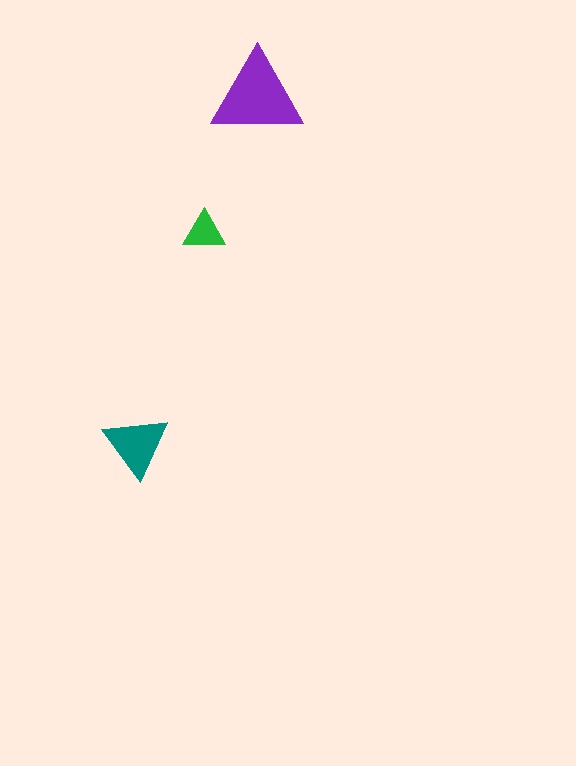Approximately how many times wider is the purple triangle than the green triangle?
About 2 times wider.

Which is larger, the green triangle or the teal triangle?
The teal one.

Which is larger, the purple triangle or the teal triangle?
The purple one.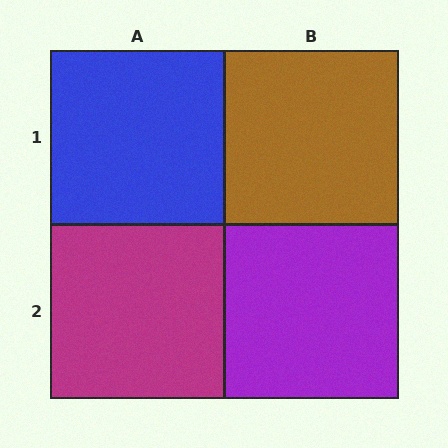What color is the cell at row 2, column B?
Purple.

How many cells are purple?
1 cell is purple.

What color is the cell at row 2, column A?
Magenta.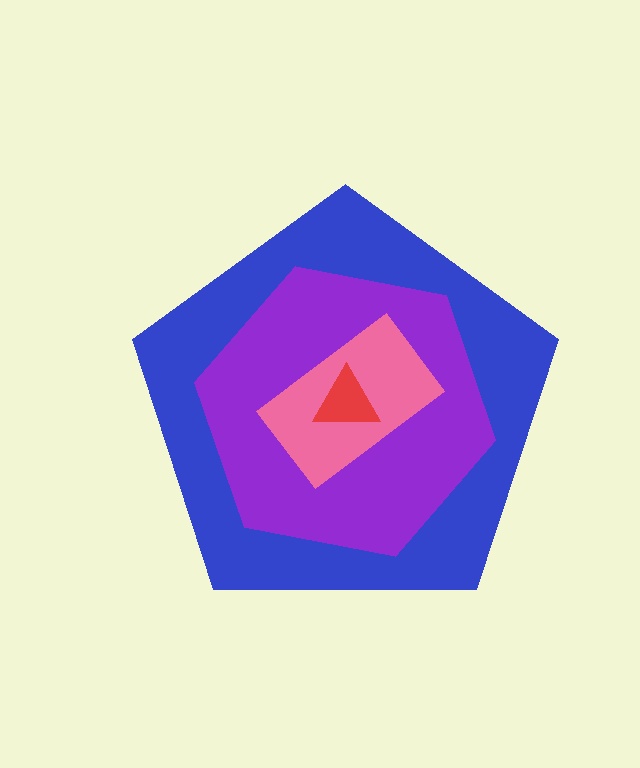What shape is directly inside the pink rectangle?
The red triangle.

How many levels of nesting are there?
4.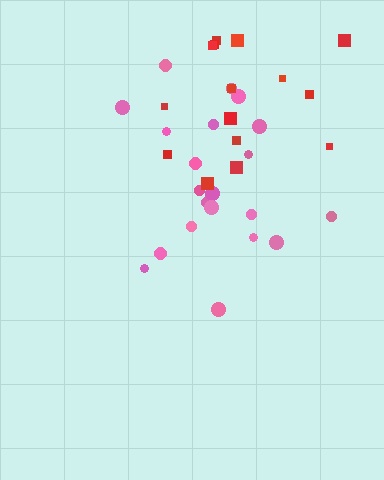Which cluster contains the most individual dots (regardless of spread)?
Pink (21).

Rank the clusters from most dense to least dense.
pink, red.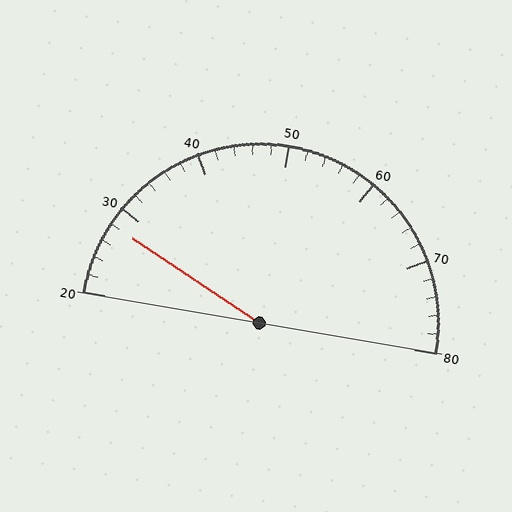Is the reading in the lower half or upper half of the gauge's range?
The reading is in the lower half of the range (20 to 80).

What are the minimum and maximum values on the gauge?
The gauge ranges from 20 to 80.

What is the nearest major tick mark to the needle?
The nearest major tick mark is 30.